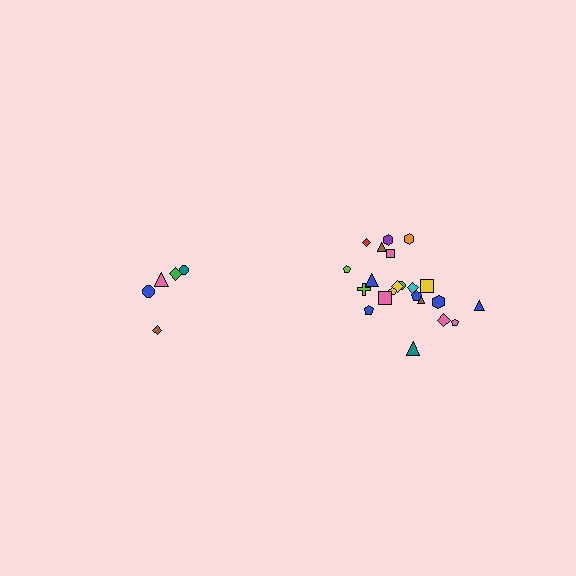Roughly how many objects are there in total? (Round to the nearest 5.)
Roughly 25 objects in total.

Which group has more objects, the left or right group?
The right group.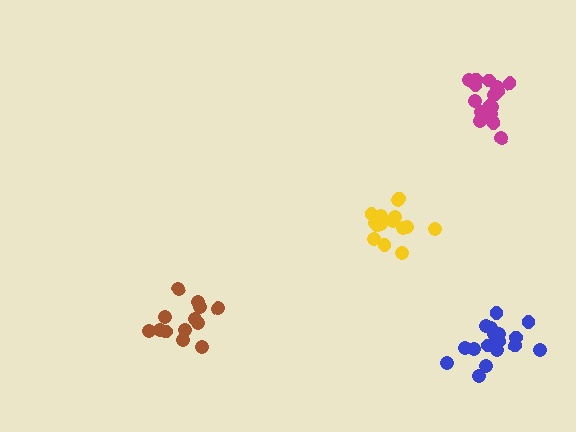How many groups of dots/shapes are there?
There are 4 groups.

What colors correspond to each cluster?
The clusters are colored: yellow, brown, magenta, blue.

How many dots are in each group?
Group 1: 16 dots, Group 2: 13 dots, Group 3: 17 dots, Group 4: 17 dots (63 total).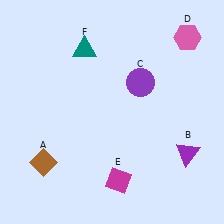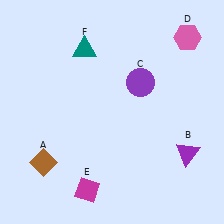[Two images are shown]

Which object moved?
The magenta diamond (E) moved left.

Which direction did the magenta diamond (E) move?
The magenta diamond (E) moved left.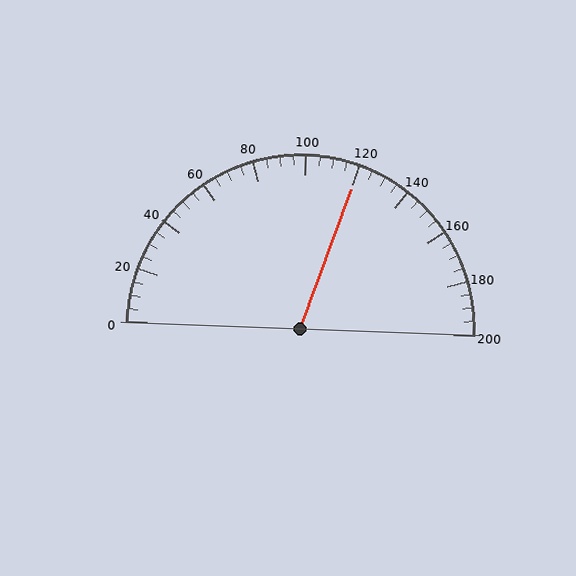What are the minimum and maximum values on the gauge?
The gauge ranges from 0 to 200.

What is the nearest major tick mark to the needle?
The nearest major tick mark is 120.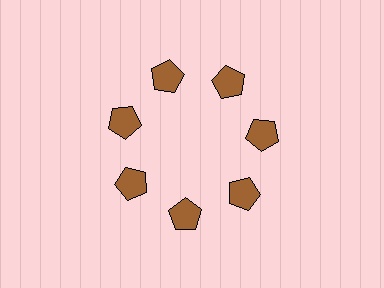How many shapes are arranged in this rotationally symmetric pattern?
There are 7 shapes, arranged in 7 groups of 1.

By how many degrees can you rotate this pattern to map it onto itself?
The pattern maps onto itself every 51 degrees of rotation.